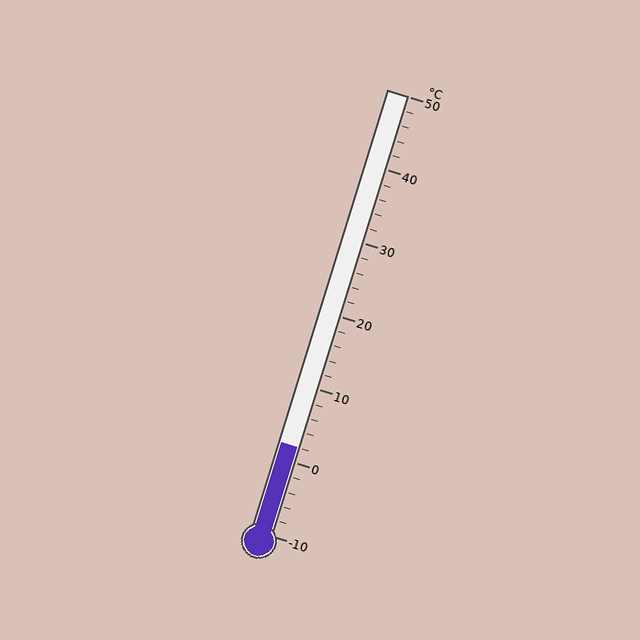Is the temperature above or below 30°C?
The temperature is below 30°C.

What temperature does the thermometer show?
The thermometer shows approximately 2°C.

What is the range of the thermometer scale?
The thermometer scale ranges from -10°C to 50°C.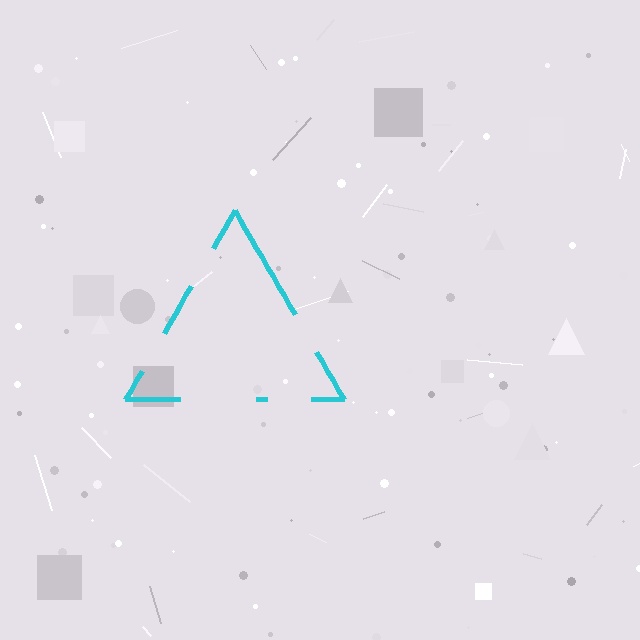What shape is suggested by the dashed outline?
The dashed outline suggests a triangle.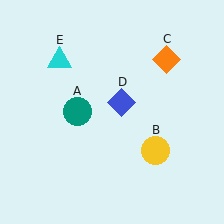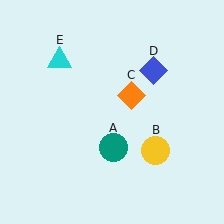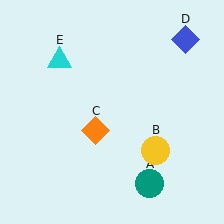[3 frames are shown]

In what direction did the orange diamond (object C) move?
The orange diamond (object C) moved down and to the left.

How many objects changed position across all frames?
3 objects changed position: teal circle (object A), orange diamond (object C), blue diamond (object D).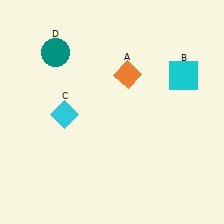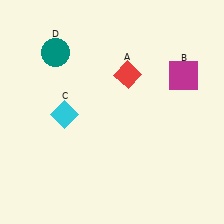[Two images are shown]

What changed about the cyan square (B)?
In Image 1, B is cyan. In Image 2, it changed to magenta.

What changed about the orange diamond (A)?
In Image 1, A is orange. In Image 2, it changed to red.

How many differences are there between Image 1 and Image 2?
There are 2 differences between the two images.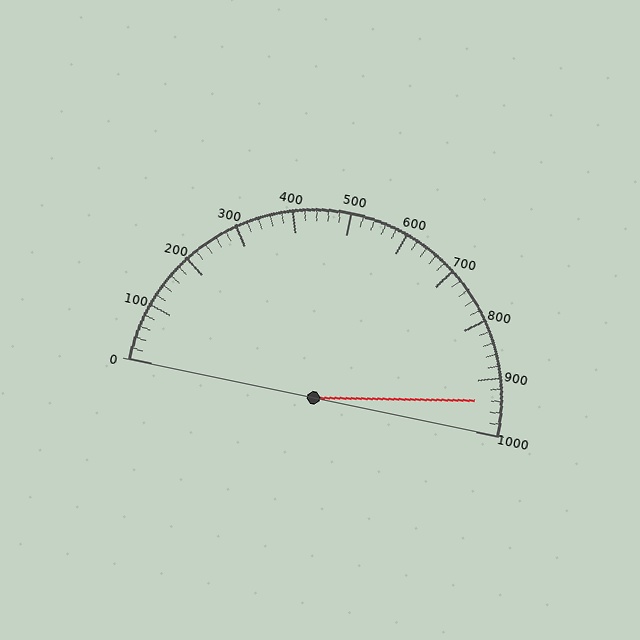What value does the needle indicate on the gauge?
The needle indicates approximately 940.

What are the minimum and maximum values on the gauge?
The gauge ranges from 0 to 1000.